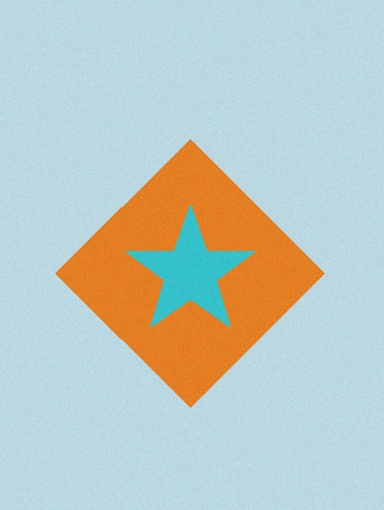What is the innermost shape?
The cyan star.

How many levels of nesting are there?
2.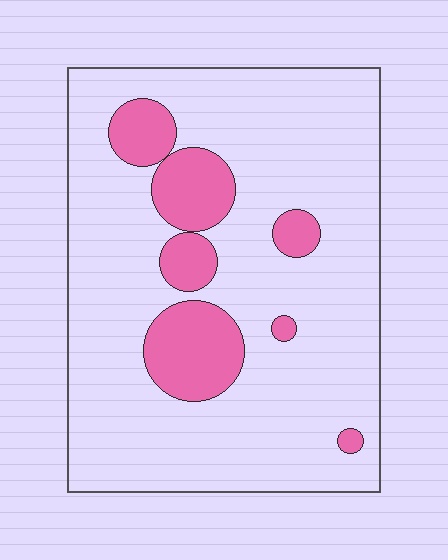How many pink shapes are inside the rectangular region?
7.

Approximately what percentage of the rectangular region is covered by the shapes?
Approximately 15%.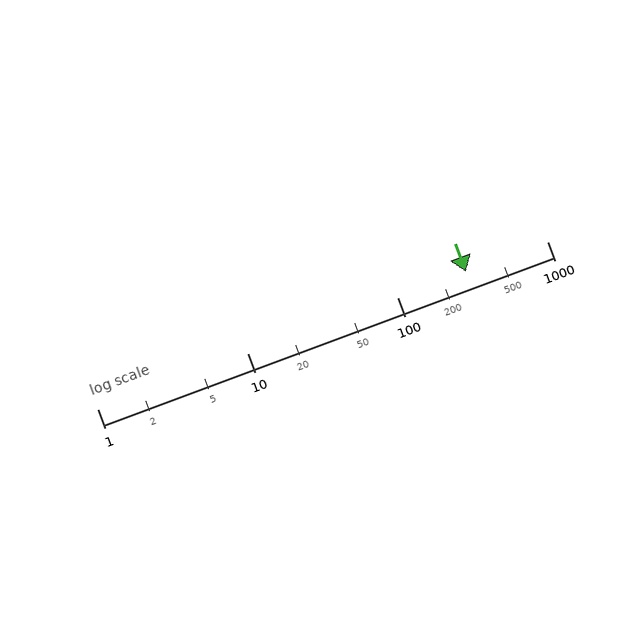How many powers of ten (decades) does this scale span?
The scale spans 3 decades, from 1 to 1000.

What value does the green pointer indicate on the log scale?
The pointer indicates approximately 290.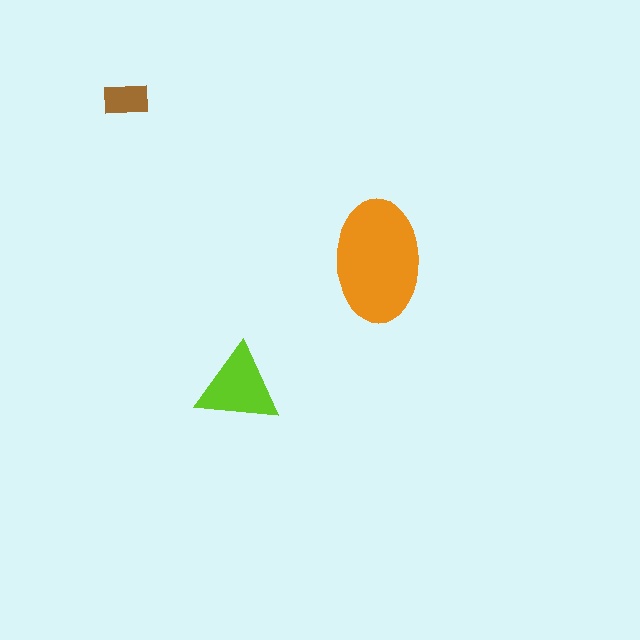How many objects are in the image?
There are 3 objects in the image.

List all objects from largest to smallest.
The orange ellipse, the lime triangle, the brown rectangle.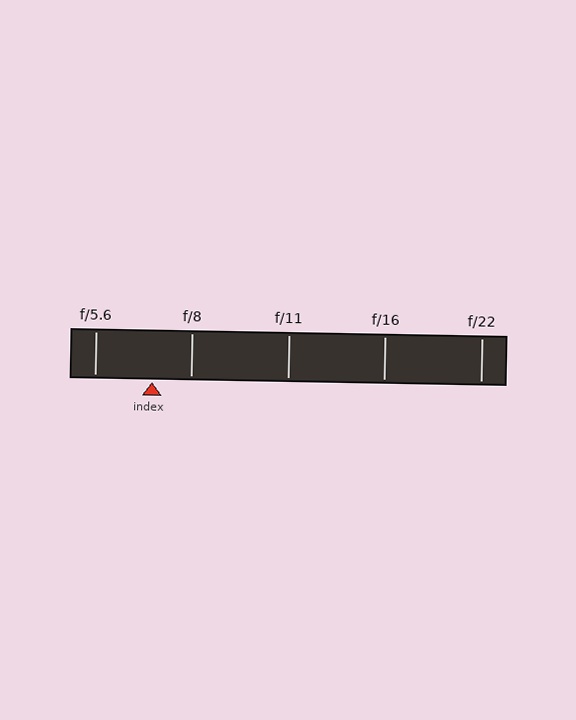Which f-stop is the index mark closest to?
The index mark is closest to f/8.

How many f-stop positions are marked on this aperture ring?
There are 5 f-stop positions marked.